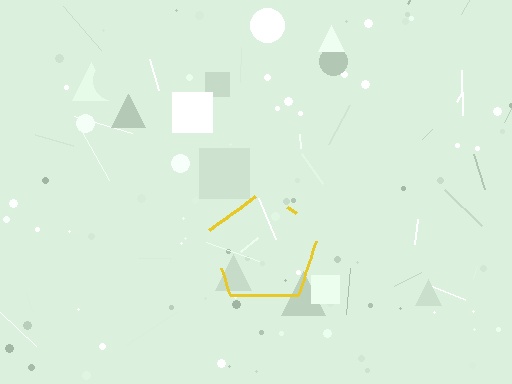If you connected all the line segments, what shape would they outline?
They would outline a pentagon.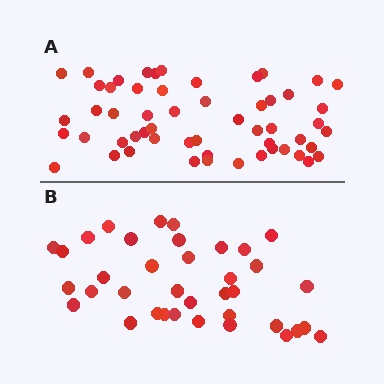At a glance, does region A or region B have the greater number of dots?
Region A (the top region) has more dots.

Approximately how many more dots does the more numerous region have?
Region A has approximately 20 more dots than region B.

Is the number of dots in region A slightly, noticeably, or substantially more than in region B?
Region A has substantially more. The ratio is roughly 1.5 to 1.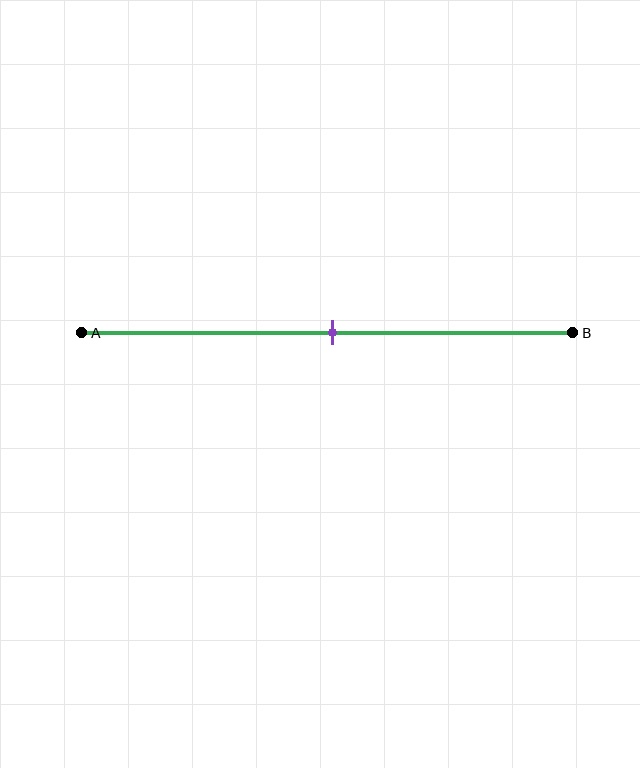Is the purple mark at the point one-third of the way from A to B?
No, the mark is at about 50% from A, not at the 33% one-third point.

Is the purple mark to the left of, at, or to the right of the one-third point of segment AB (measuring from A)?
The purple mark is to the right of the one-third point of segment AB.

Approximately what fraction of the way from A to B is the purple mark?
The purple mark is approximately 50% of the way from A to B.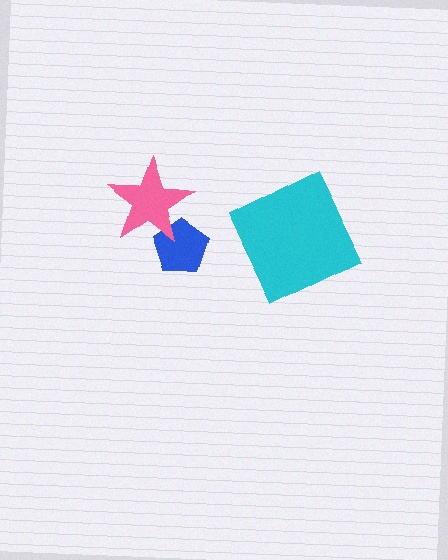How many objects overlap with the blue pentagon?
1 object overlaps with the blue pentagon.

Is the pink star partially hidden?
No, no other shape covers it.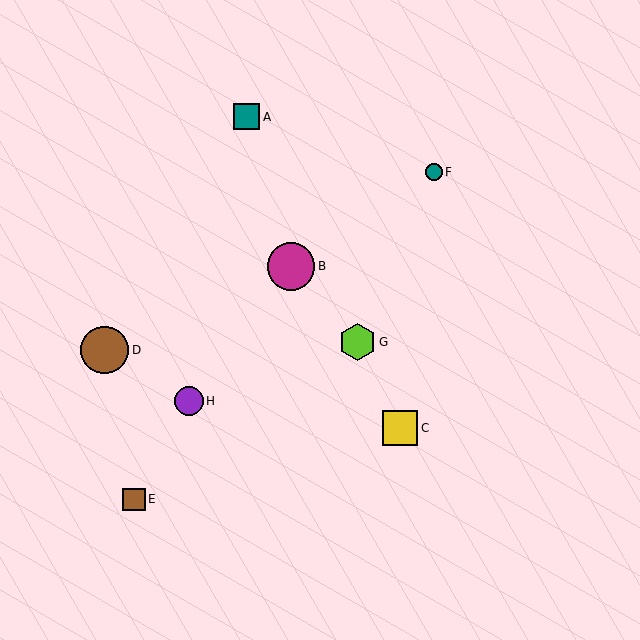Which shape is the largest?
The magenta circle (labeled B) is the largest.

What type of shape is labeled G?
Shape G is a lime hexagon.